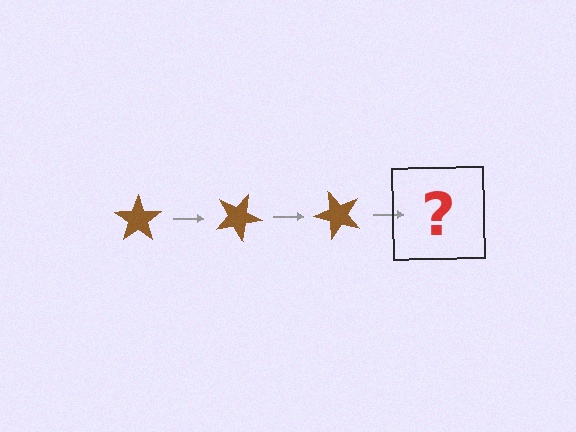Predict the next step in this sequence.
The next step is a brown star rotated 75 degrees.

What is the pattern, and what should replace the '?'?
The pattern is that the star rotates 25 degrees each step. The '?' should be a brown star rotated 75 degrees.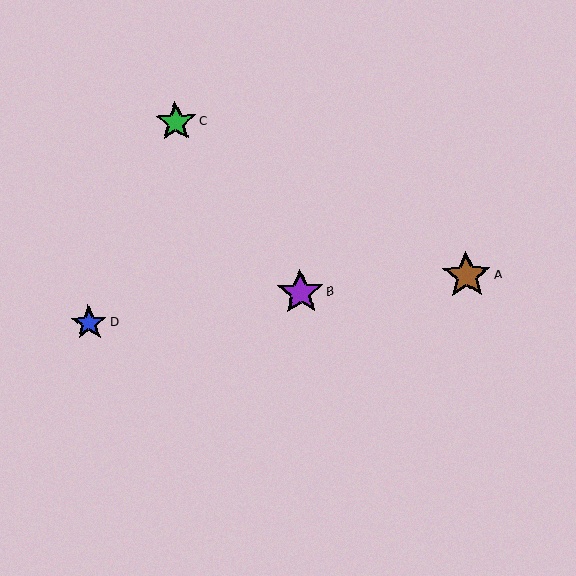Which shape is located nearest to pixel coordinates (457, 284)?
The brown star (labeled A) at (466, 275) is nearest to that location.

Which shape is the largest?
The brown star (labeled A) is the largest.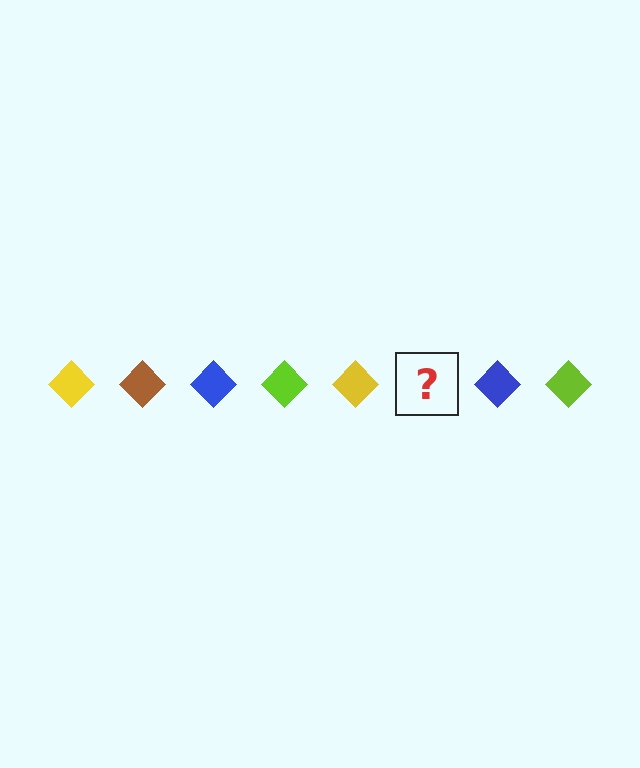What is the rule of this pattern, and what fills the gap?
The rule is that the pattern cycles through yellow, brown, blue, lime diamonds. The gap should be filled with a brown diamond.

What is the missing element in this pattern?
The missing element is a brown diamond.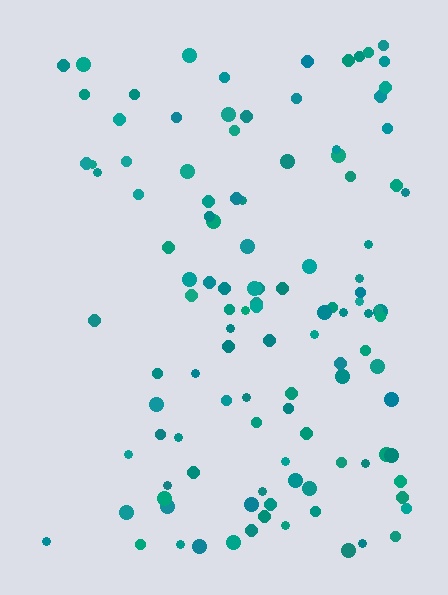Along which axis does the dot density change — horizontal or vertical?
Horizontal.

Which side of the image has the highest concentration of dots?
The right.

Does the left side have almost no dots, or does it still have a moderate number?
Still a moderate number, just noticeably fewer than the right.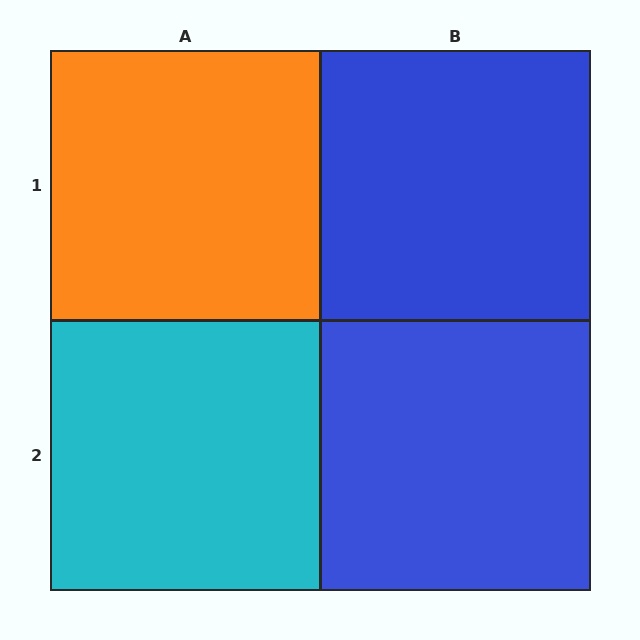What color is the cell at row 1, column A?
Orange.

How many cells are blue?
2 cells are blue.